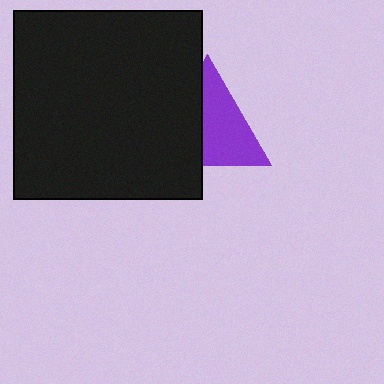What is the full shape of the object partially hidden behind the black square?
The partially hidden object is a purple triangle.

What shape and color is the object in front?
The object in front is a black square.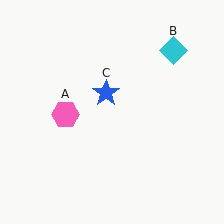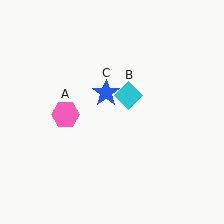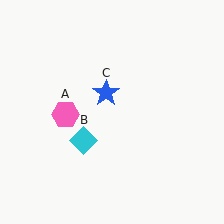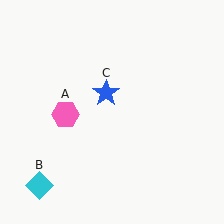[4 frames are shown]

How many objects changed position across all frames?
1 object changed position: cyan diamond (object B).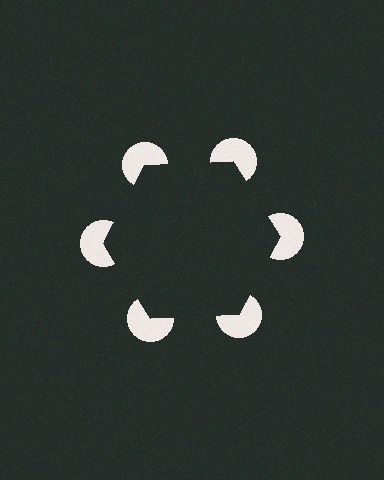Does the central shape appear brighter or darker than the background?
It typically appears slightly darker than the background, even though no actual brightness change is drawn.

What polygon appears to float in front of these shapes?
An illusory hexagon — its edges are inferred from the aligned wedge cuts in the pac-man discs, not physically drawn.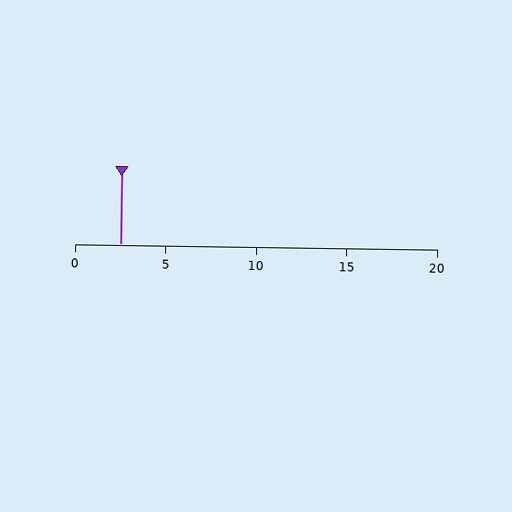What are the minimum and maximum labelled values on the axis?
The axis runs from 0 to 20.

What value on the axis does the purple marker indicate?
The marker indicates approximately 2.5.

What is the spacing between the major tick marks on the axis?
The major ticks are spaced 5 apart.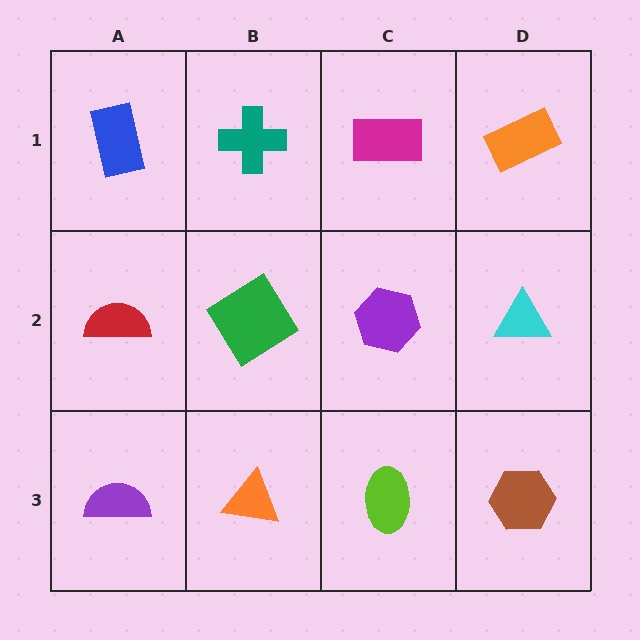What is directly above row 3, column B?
A green diamond.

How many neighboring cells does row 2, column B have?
4.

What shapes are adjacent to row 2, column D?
An orange rectangle (row 1, column D), a brown hexagon (row 3, column D), a purple hexagon (row 2, column C).